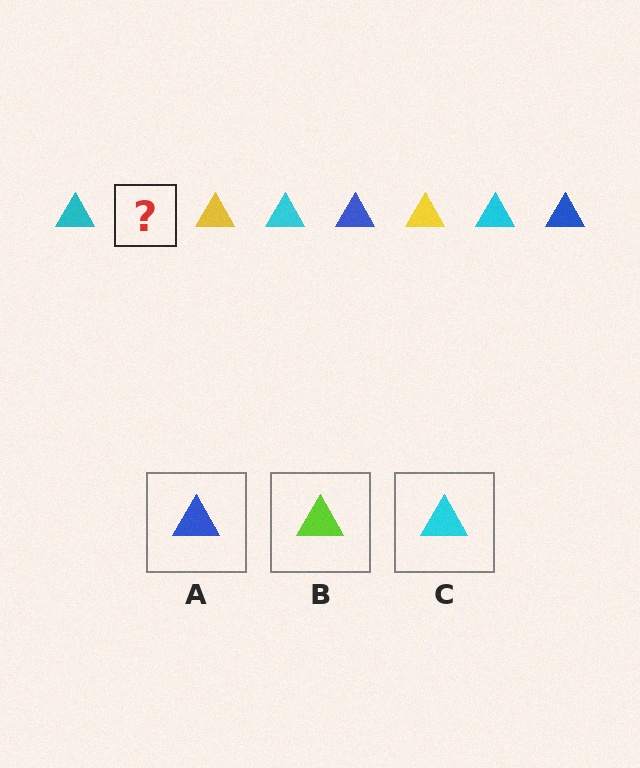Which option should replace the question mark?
Option A.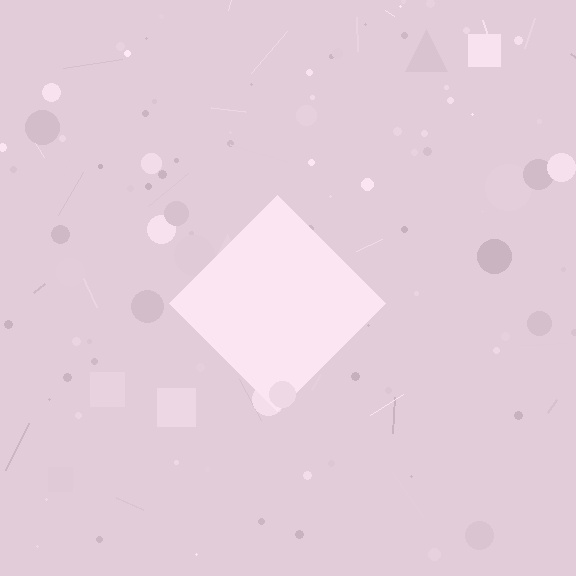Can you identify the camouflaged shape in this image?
The camouflaged shape is a diamond.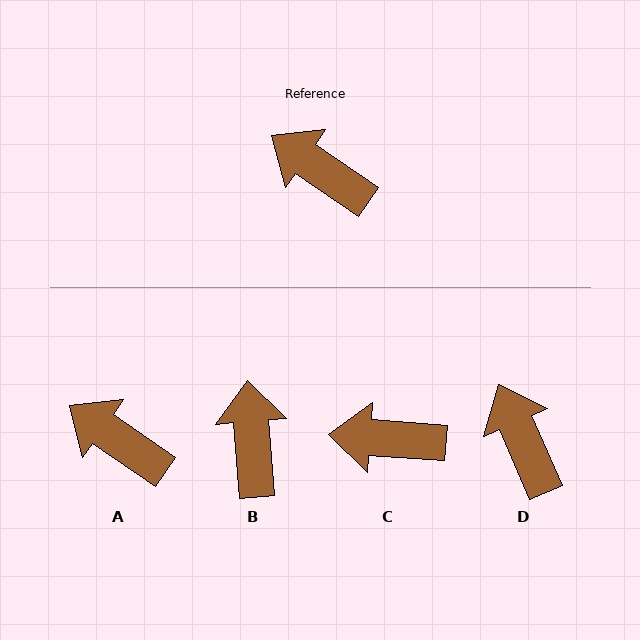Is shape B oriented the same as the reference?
No, it is off by about 51 degrees.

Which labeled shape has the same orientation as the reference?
A.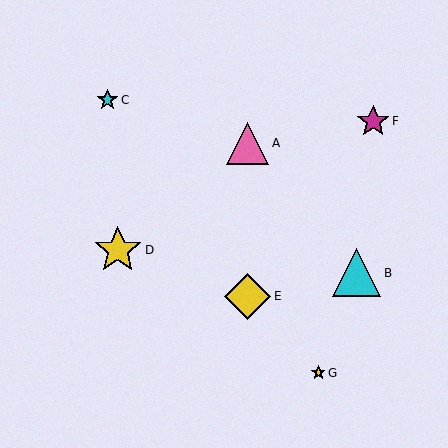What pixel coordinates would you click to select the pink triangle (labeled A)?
Click at (248, 143) to select the pink triangle A.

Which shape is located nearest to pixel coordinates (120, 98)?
The cyan star (labeled C) at (107, 100) is nearest to that location.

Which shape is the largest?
The cyan triangle (labeled B) is the largest.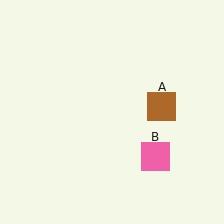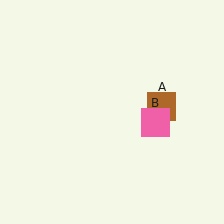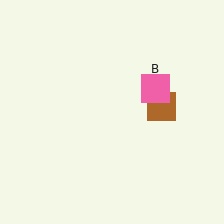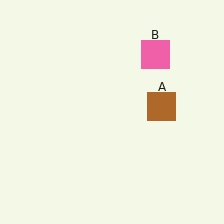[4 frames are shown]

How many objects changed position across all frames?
1 object changed position: pink square (object B).